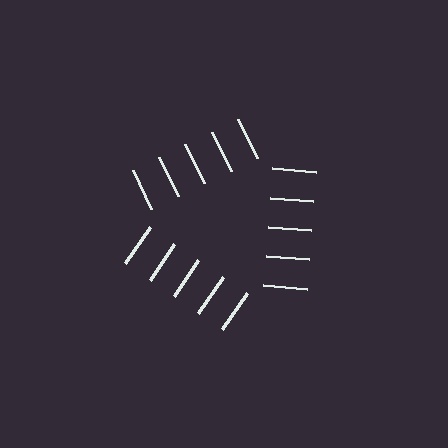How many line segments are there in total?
15 — 5 along each of the 3 edges.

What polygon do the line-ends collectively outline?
An illusory triangle — the line segments terminate on its edges but no continuous stroke is drawn.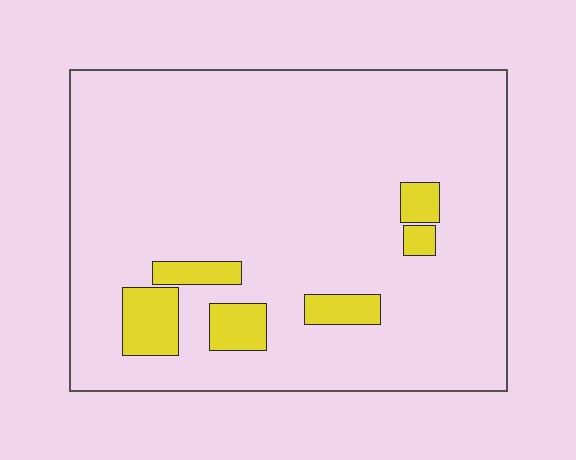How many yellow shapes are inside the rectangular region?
6.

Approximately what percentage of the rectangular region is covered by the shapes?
Approximately 10%.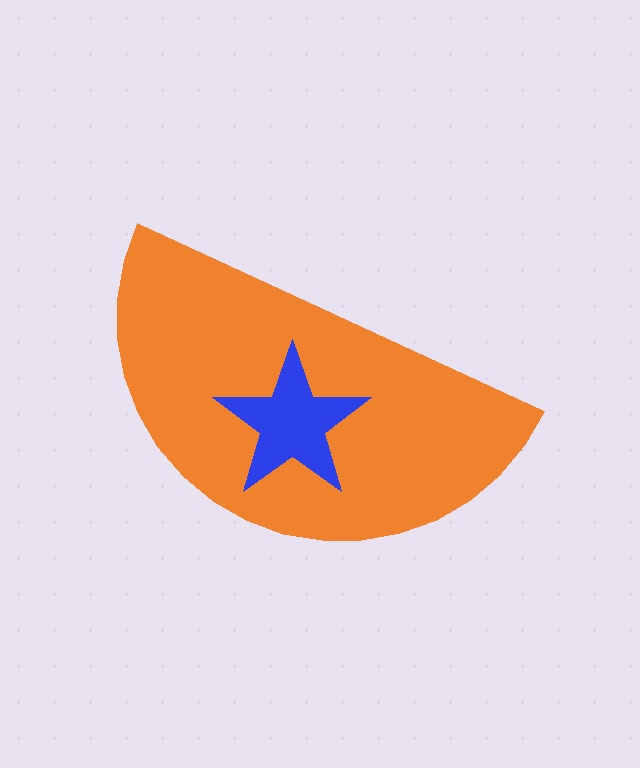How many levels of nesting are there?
2.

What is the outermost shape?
The orange semicircle.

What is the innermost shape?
The blue star.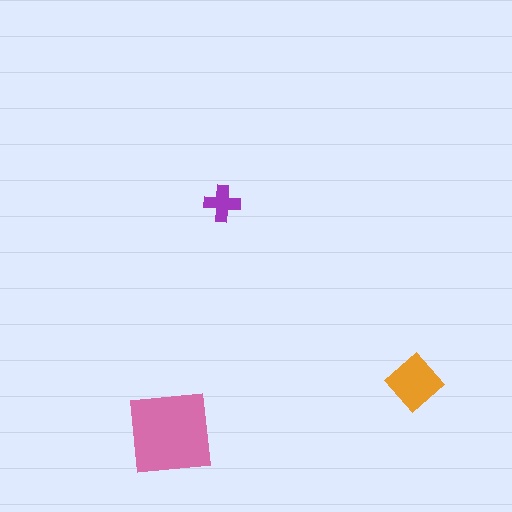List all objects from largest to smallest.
The pink square, the orange diamond, the purple cross.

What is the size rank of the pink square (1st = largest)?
1st.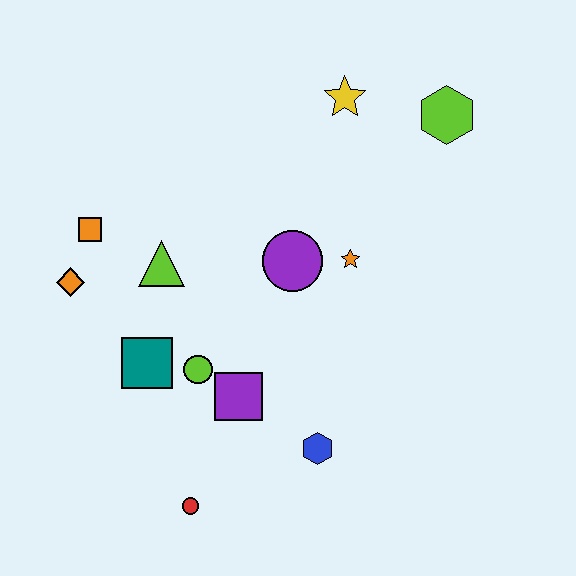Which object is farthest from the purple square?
The lime hexagon is farthest from the purple square.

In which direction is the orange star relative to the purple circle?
The orange star is to the right of the purple circle.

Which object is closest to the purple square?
The lime circle is closest to the purple square.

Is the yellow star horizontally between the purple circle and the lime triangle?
No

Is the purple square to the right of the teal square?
Yes